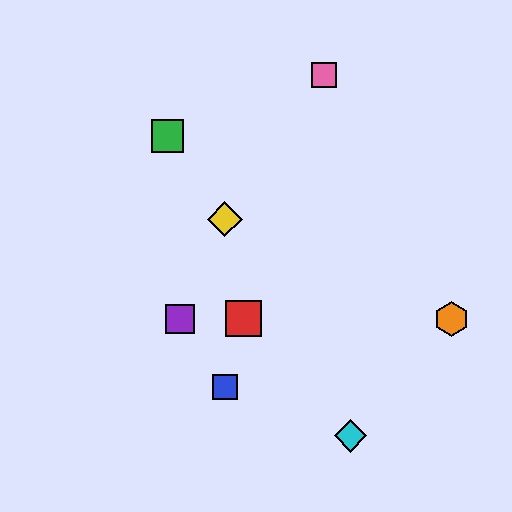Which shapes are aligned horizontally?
The red square, the purple square, the orange hexagon are aligned horizontally.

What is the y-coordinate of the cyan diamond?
The cyan diamond is at y≈436.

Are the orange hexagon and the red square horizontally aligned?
Yes, both are at y≈319.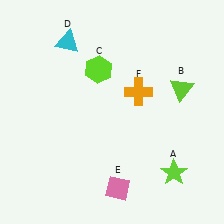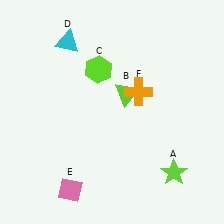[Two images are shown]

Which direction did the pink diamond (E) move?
The pink diamond (E) moved left.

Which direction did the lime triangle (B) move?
The lime triangle (B) moved left.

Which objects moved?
The objects that moved are: the lime triangle (B), the pink diamond (E).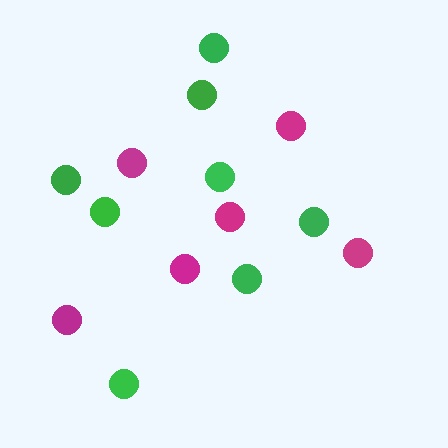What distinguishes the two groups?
There are 2 groups: one group of magenta circles (6) and one group of green circles (8).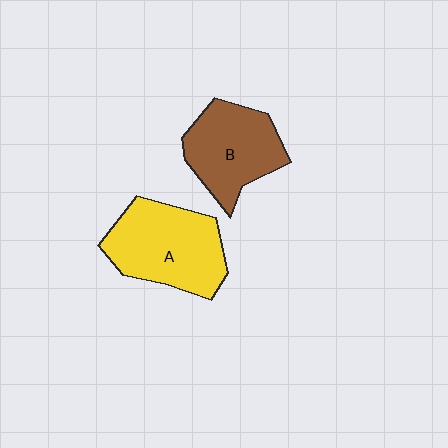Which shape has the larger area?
Shape A (yellow).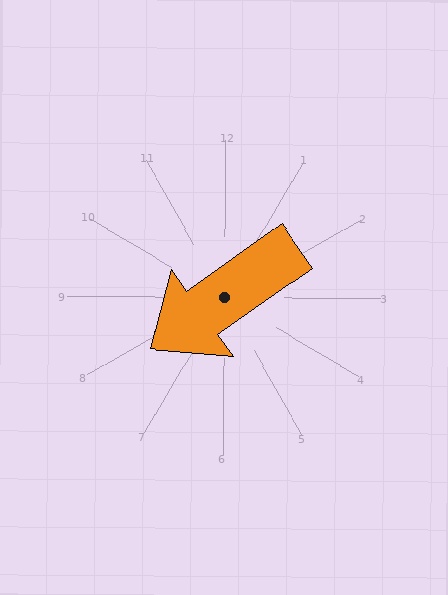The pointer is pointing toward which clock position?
Roughly 8 o'clock.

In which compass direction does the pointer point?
Southwest.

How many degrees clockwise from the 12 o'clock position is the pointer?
Approximately 235 degrees.